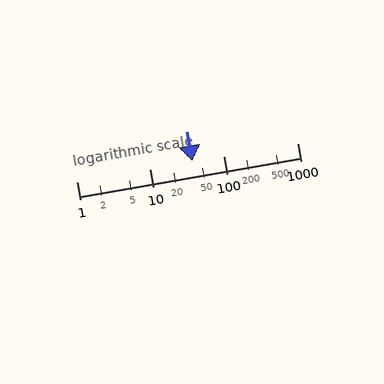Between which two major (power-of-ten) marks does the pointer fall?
The pointer is between 10 and 100.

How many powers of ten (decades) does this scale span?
The scale spans 3 decades, from 1 to 1000.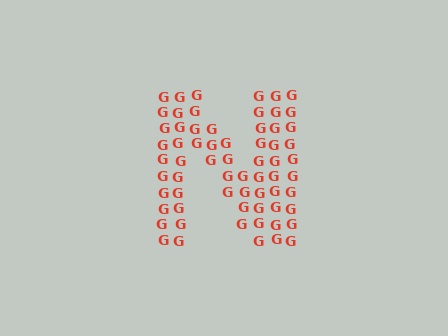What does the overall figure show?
The overall figure shows the letter N.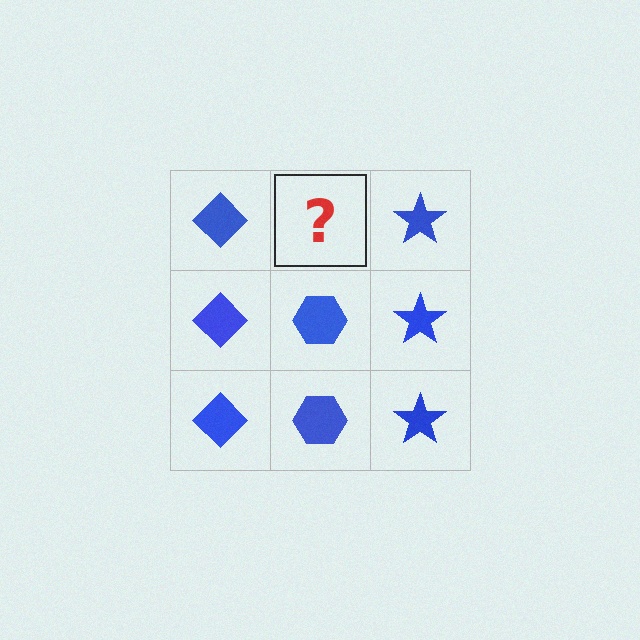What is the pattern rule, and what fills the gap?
The rule is that each column has a consistent shape. The gap should be filled with a blue hexagon.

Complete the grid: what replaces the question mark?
The question mark should be replaced with a blue hexagon.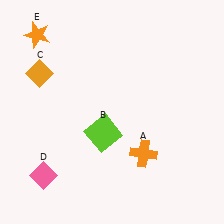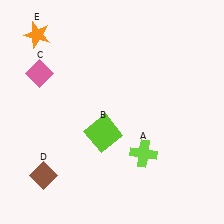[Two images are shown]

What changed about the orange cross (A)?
In Image 1, A is orange. In Image 2, it changed to lime.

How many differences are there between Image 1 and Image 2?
There are 3 differences between the two images.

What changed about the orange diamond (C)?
In Image 1, C is orange. In Image 2, it changed to pink.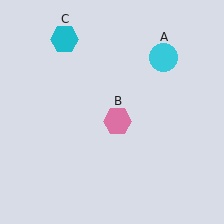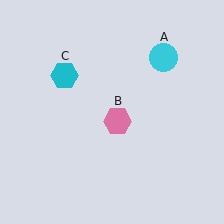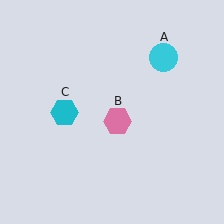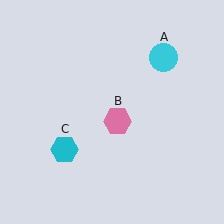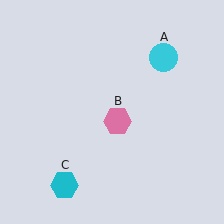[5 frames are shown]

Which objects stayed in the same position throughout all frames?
Cyan circle (object A) and pink hexagon (object B) remained stationary.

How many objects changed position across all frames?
1 object changed position: cyan hexagon (object C).